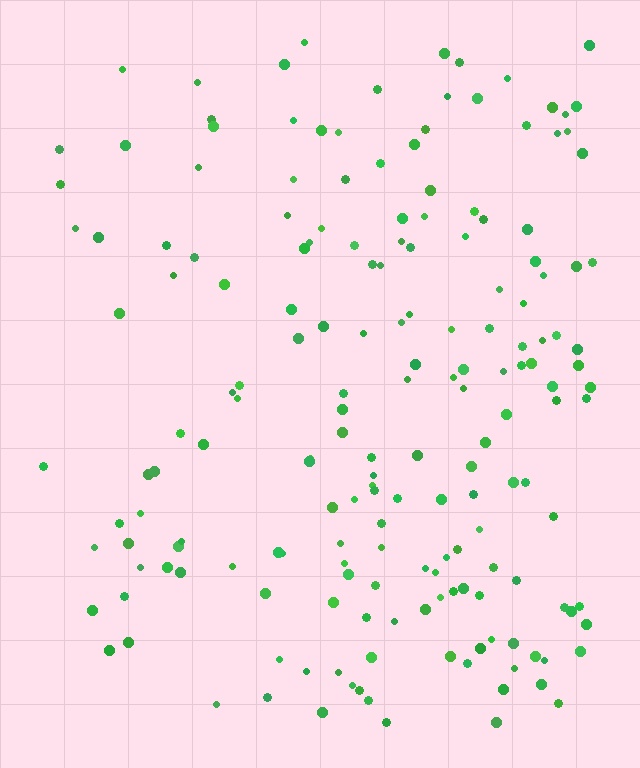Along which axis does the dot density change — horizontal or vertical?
Horizontal.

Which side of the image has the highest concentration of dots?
The right.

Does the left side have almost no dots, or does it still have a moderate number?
Still a moderate number, just noticeably fewer than the right.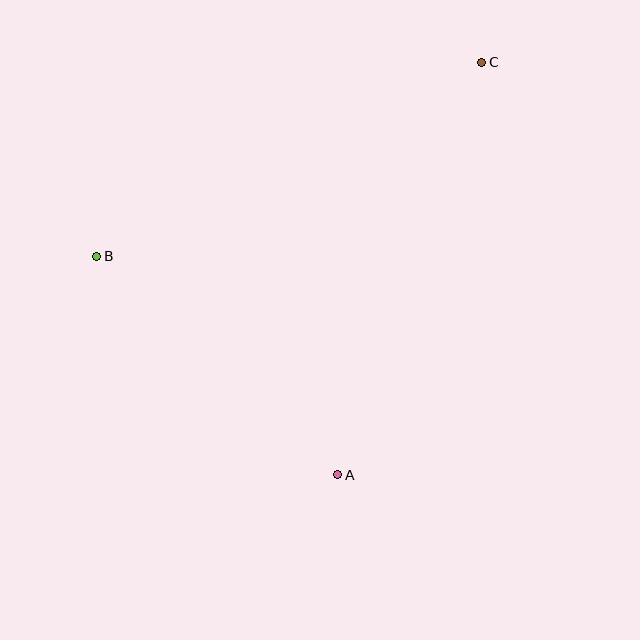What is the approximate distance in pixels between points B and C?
The distance between B and C is approximately 431 pixels.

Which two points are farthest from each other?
Points A and C are farthest from each other.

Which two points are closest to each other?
Points A and B are closest to each other.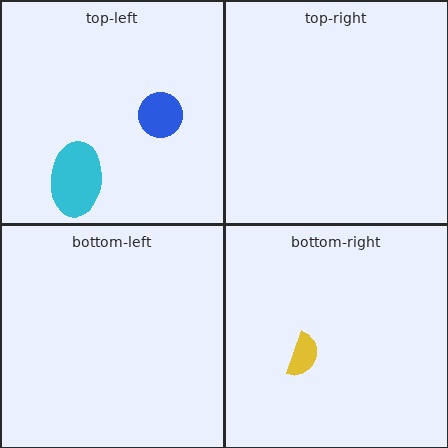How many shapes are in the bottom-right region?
1.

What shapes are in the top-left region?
The blue circle, the cyan ellipse.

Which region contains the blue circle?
The top-left region.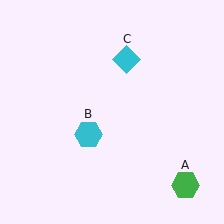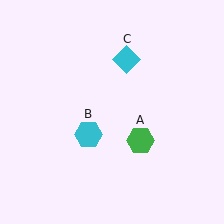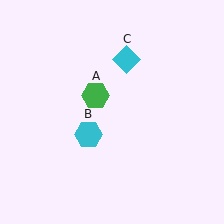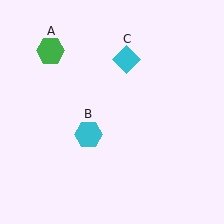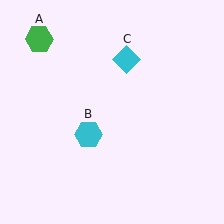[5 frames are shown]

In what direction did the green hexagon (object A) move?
The green hexagon (object A) moved up and to the left.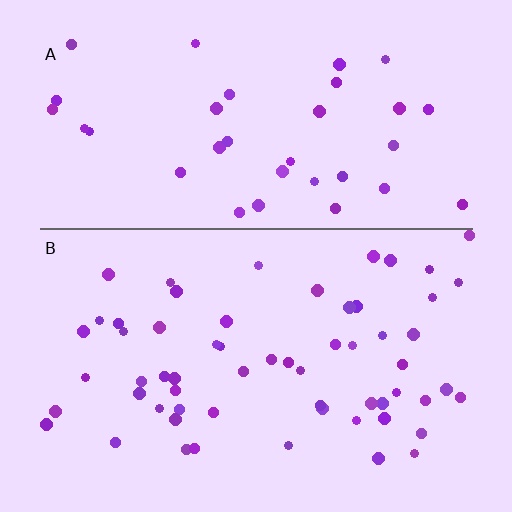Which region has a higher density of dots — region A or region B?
B (the bottom).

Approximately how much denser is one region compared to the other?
Approximately 1.7× — region B over region A.